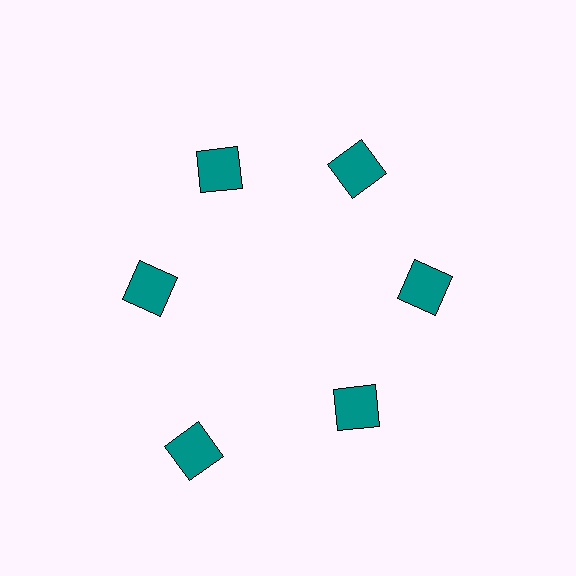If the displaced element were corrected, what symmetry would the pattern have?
It would have 6-fold rotational symmetry — the pattern would map onto itself every 60 degrees.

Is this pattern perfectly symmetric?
No. The 6 teal squares are arranged in a ring, but one element near the 7 o'clock position is pushed outward from the center, breaking the 6-fold rotational symmetry.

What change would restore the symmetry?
The symmetry would be restored by moving it inward, back onto the ring so that all 6 squares sit at equal angles and equal distance from the center.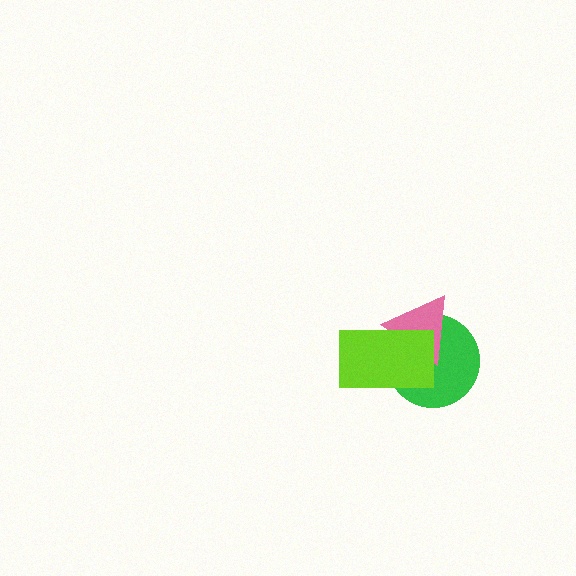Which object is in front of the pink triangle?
The lime rectangle is in front of the pink triangle.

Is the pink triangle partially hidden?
Yes, it is partially covered by another shape.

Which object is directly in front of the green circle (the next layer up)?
The pink triangle is directly in front of the green circle.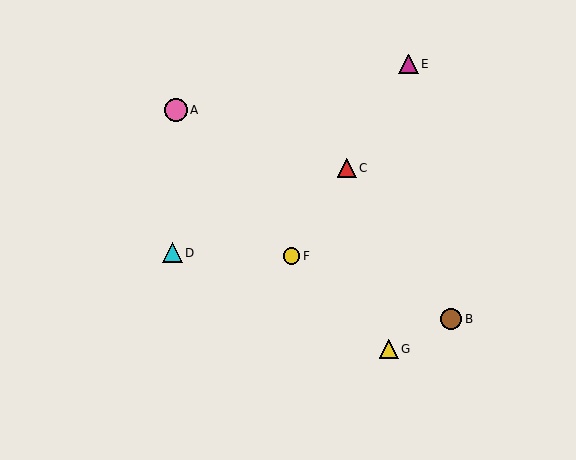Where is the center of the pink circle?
The center of the pink circle is at (176, 110).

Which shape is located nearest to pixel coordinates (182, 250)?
The cyan triangle (labeled D) at (173, 253) is nearest to that location.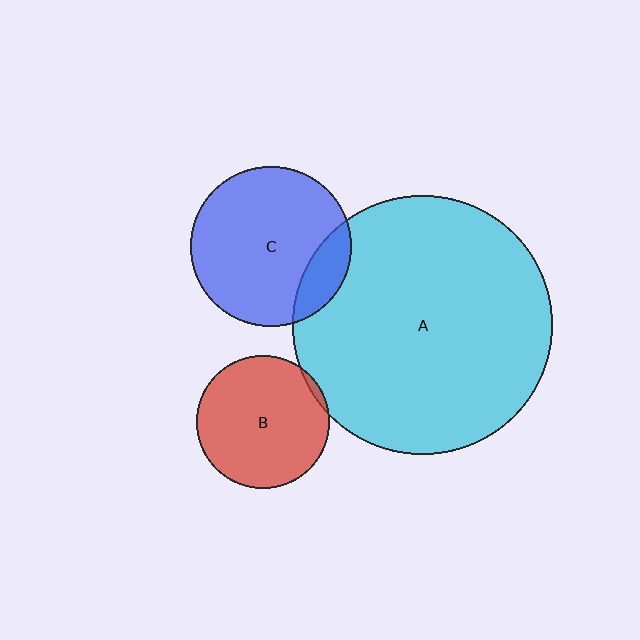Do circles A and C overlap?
Yes.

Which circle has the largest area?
Circle A (cyan).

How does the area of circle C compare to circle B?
Approximately 1.5 times.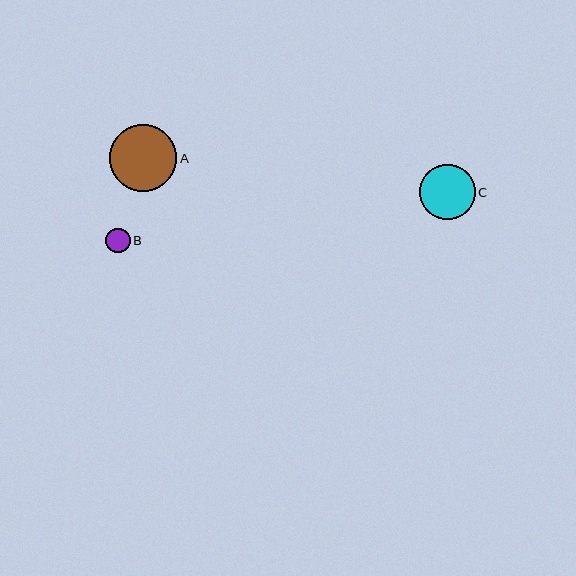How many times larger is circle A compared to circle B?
Circle A is approximately 2.8 times the size of circle B.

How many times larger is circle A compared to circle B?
Circle A is approximately 2.8 times the size of circle B.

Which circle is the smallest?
Circle B is the smallest with a size of approximately 24 pixels.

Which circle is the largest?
Circle A is the largest with a size of approximately 67 pixels.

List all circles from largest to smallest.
From largest to smallest: A, C, B.